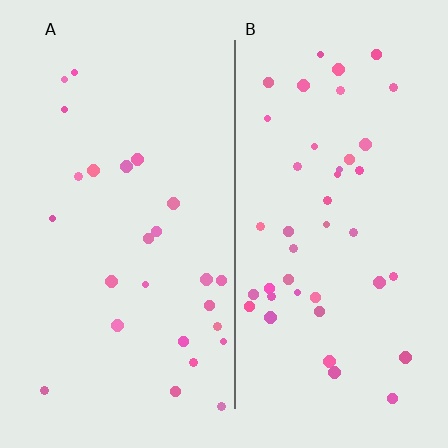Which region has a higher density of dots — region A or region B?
B (the right).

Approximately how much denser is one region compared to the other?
Approximately 1.7× — region B over region A.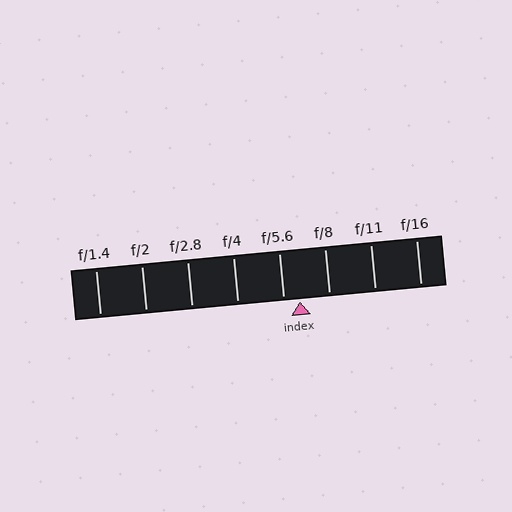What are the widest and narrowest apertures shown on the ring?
The widest aperture shown is f/1.4 and the narrowest is f/16.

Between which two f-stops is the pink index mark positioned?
The index mark is between f/5.6 and f/8.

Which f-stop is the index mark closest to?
The index mark is closest to f/5.6.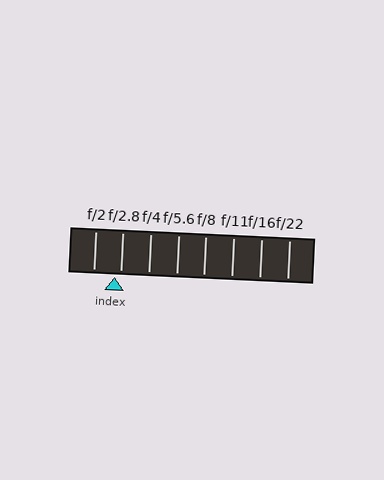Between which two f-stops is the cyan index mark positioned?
The index mark is between f/2 and f/2.8.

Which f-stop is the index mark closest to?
The index mark is closest to f/2.8.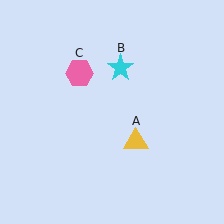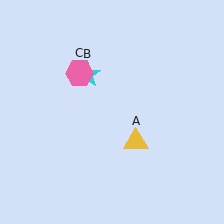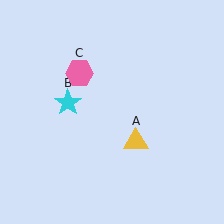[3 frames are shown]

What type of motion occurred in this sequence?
The cyan star (object B) rotated counterclockwise around the center of the scene.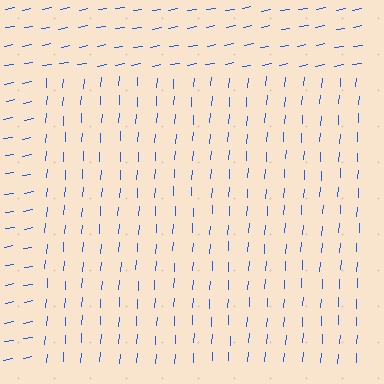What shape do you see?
I see a rectangle.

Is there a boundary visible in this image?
Yes, there is a texture boundary formed by a change in line orientation.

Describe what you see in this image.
The image is filled with small blue line segments. A rectangle region in the image has lines oriented differently from the surrounding lines, creating a visible texture boundary.